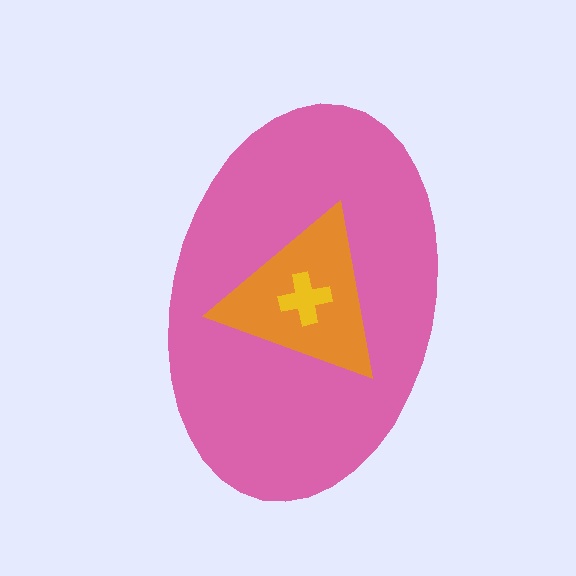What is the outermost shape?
The pink ellipse.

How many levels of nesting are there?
3.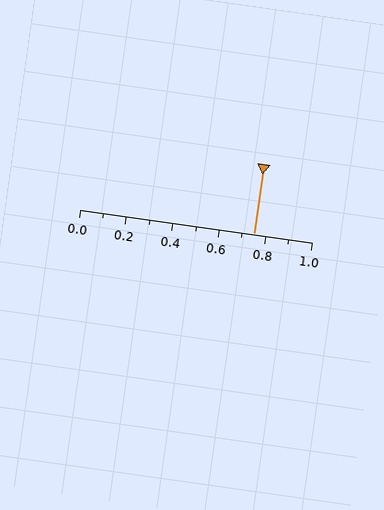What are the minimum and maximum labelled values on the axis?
The axis runs from 0.0 to 1.0.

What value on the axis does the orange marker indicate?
The marker indicates approximately 0.75.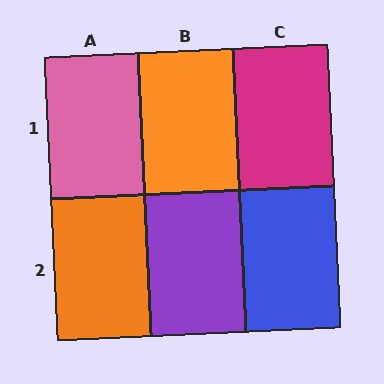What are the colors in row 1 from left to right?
Pink, orange, magenta.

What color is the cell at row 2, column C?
Blue.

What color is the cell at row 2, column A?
Orange.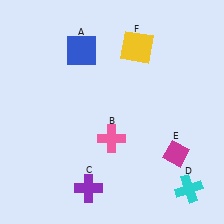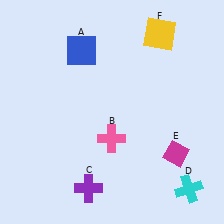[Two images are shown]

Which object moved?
The yellow square (F) moved right.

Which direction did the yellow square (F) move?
The yellow square (F) moved right.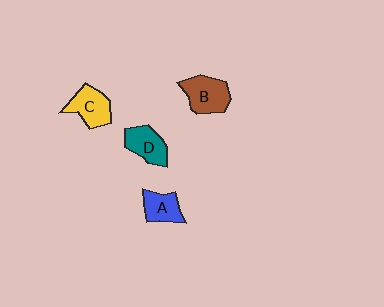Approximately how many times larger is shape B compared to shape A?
Approximately 1.4 times.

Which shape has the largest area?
Shape B (brown).